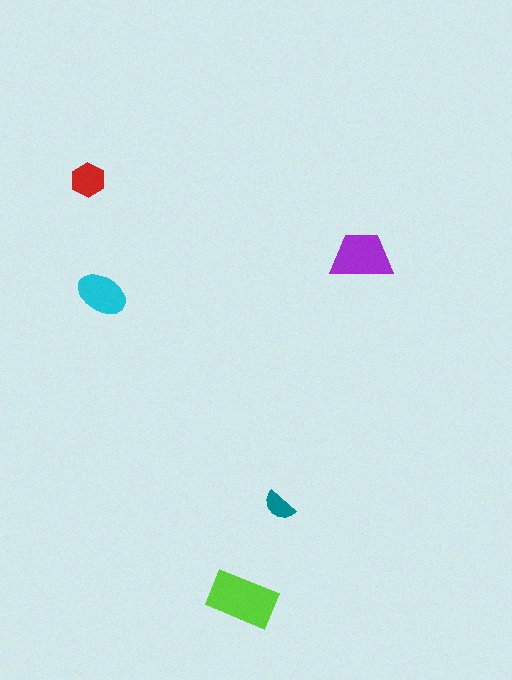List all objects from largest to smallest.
The lime rectangle, the purple trapezoid, the cyan ellipse, the red hexagon, the teal semicircle.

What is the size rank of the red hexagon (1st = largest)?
4th.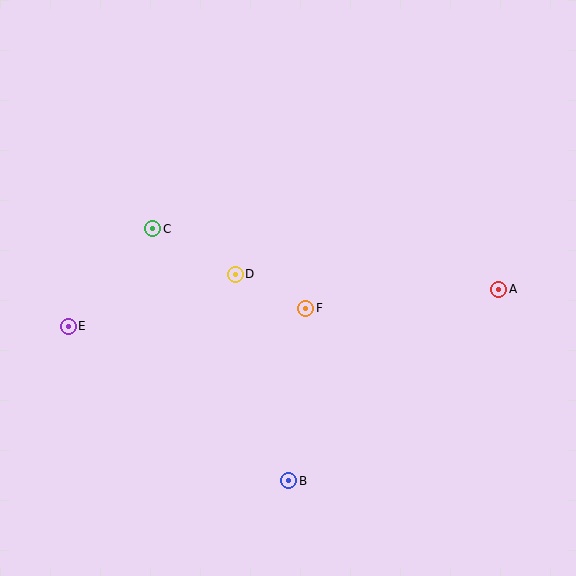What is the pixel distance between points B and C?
The distance between B and C is 286 pixels.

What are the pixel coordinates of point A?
Point A is at (499, 289).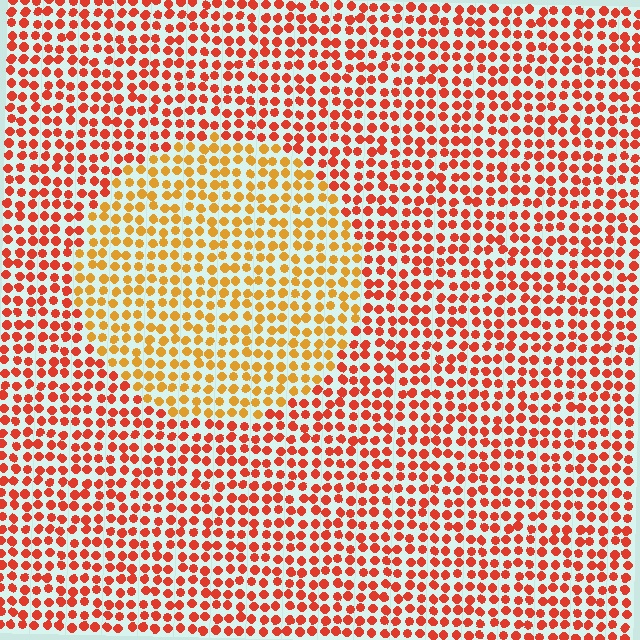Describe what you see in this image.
The image is filled with small red elements in a uniform arrangement. A circle-shaped region is visible where the elements are tinted to a slightly different hue, forming a subtle color boundary.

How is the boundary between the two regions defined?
The boundary is defined purely by a slight shift in hue (about 33 degrees). Spacing, size, and orientation are identical on both sides.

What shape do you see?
I see a circle.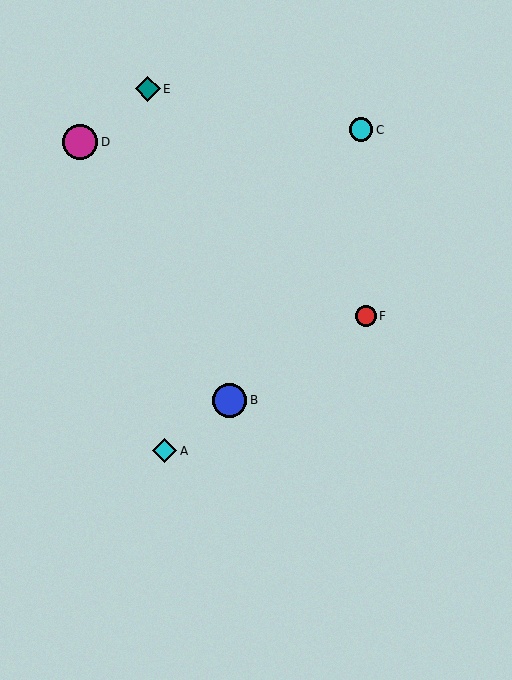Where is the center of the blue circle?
The center of the blue circle is at (230, 400).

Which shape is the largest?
The magenta circle (labeled D) is the largest.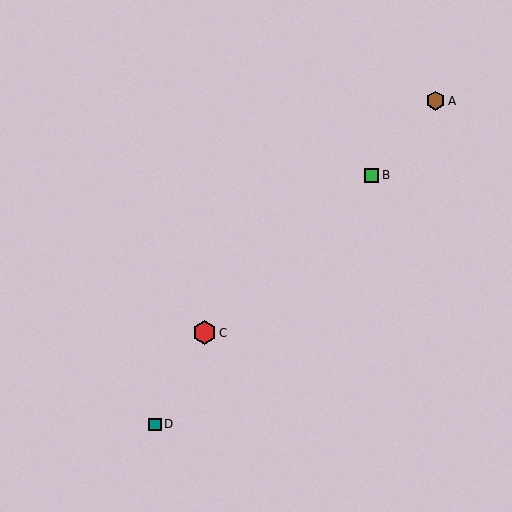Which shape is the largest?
The red hexagon (labeled C) is the largest.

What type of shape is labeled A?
Shape A is a brown hexagon.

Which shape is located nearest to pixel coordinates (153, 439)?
The teal square (labeled D) at (155, 424) is nearest to that location.